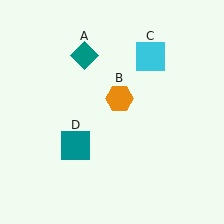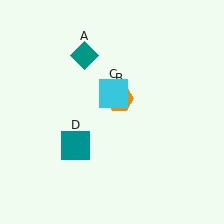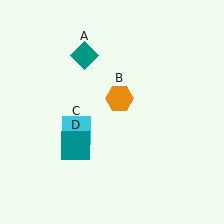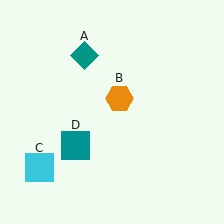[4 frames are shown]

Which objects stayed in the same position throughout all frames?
Teal diamond (object A) and orange hexagon (object B) and teal square (object D) remained stationary.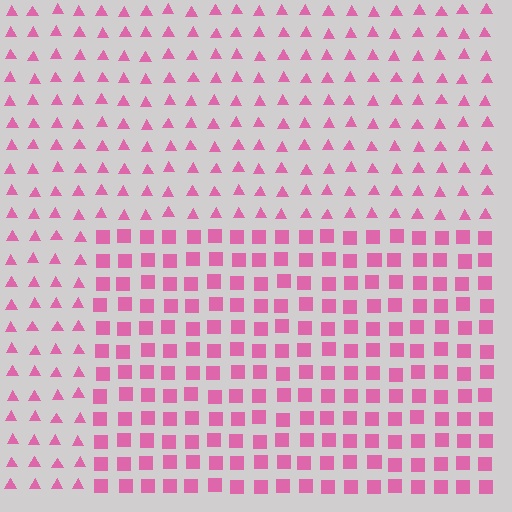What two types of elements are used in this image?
The image uses squares inside the rectangle region and triangles outside it.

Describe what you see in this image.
The image is filled with small pink elements arranged in a uniform grid. A rectangle-shaped region contains squares, while the surrounding area contains triangles. The boundary is defined purely by the change in element shape.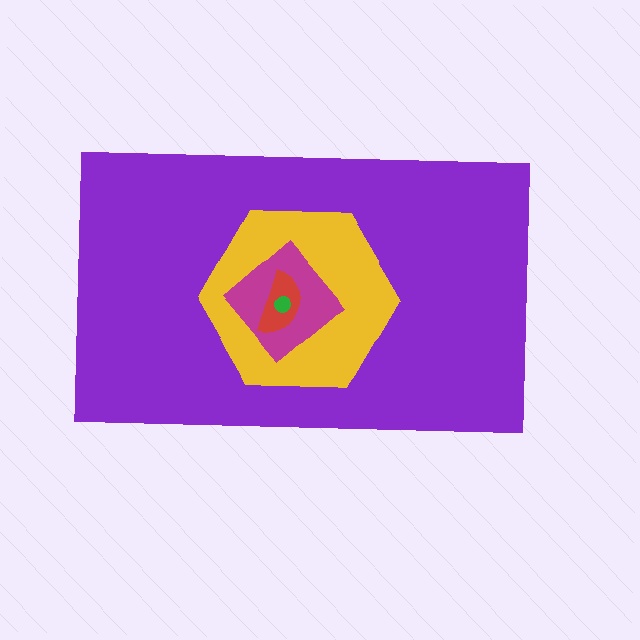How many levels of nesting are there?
5.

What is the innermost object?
The green circle.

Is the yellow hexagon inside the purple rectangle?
Yes.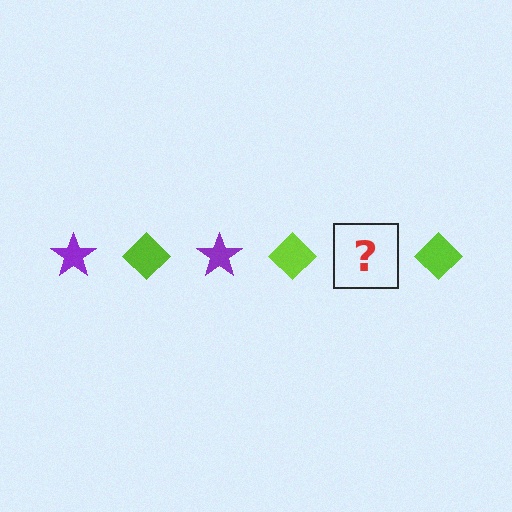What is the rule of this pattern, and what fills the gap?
The rule is that the pattern alternates between purple star and lime diamond. The gap should be filled with a purple star.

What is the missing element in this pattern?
The missing element is a purple star.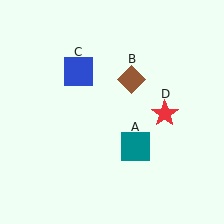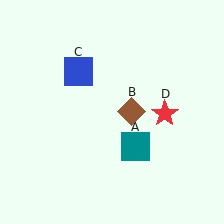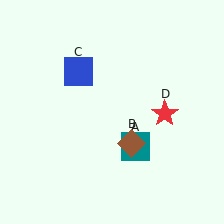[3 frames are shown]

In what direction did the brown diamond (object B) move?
The brown diamond (object B) moved down.